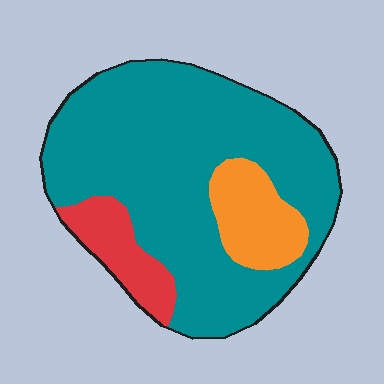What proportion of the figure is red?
Red takes up about one tenth (1/10) of the figure.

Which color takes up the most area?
Teal, at roughly 75%.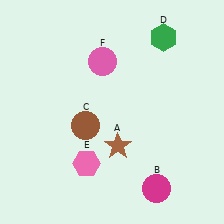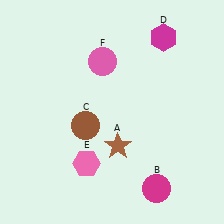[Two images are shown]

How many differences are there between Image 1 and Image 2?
There is 1 difference between the two images.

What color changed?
The hexagon (D) changed from green in Image 1 to magenta in Image 2.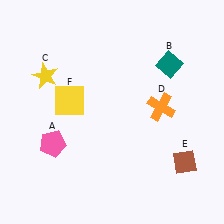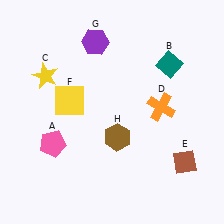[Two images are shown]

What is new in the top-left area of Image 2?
A purple hexagon (G) was added in the top-left area of Image 2.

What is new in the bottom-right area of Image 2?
A brown hexagon (H) was added in the bottom-right area of Image 2.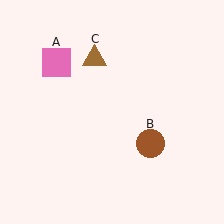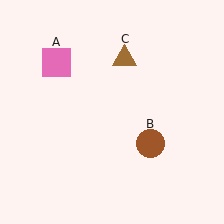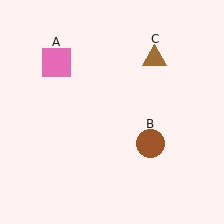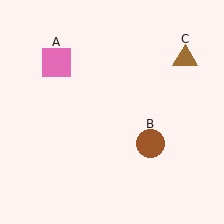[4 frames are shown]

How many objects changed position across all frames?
1 object changed position: brown triangle (object C).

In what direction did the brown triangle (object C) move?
The brown triangle (object C) moved right.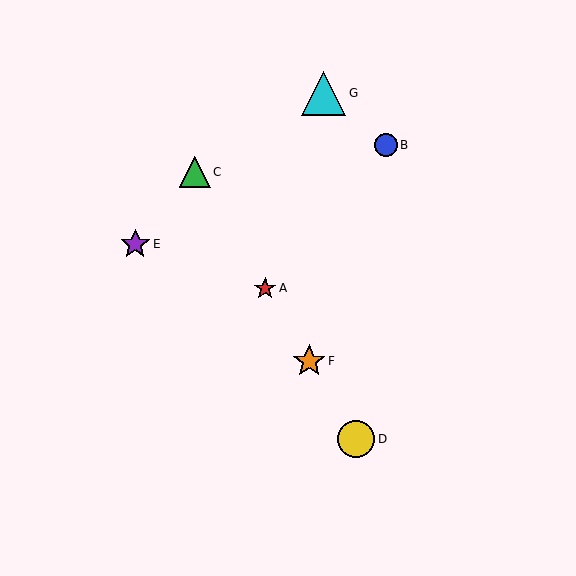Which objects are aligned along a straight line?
Objects A, C, D, F are aligned along a straight line.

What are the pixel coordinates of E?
Object E is at (135, 244).